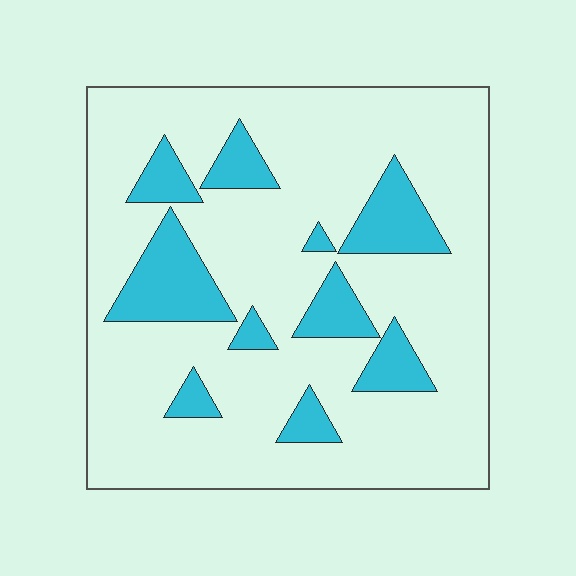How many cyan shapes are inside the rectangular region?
10.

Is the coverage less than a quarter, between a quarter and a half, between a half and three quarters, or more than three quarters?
Less than a quarter.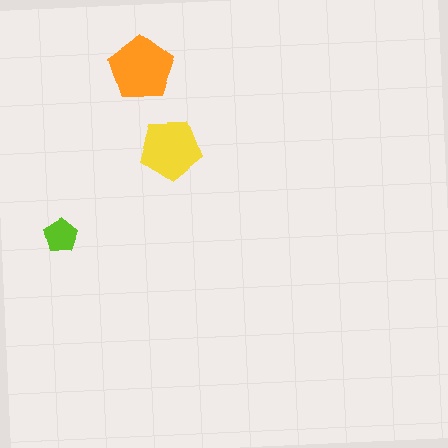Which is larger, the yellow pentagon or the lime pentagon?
The yellow one.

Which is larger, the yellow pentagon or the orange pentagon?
The orange one.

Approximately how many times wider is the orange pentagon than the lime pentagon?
About 2 times wider.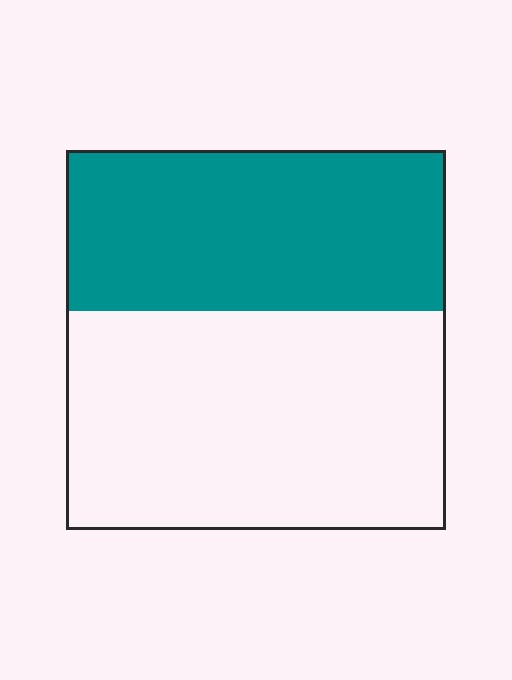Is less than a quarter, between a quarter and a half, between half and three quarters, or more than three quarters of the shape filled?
Between a quarter and a half.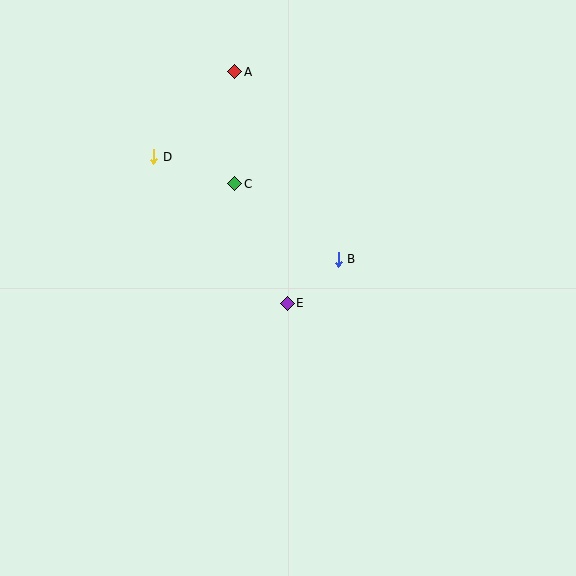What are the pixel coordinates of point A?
Point A is at (235, 72).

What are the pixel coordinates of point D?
Point D is at (154, 157).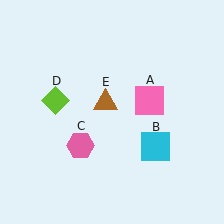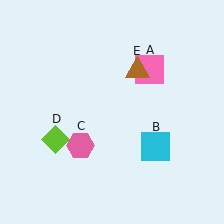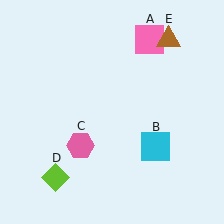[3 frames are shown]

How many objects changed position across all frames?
3 objects changed position: pink square (object A), lime diamond (object D), brown triangle (object E).